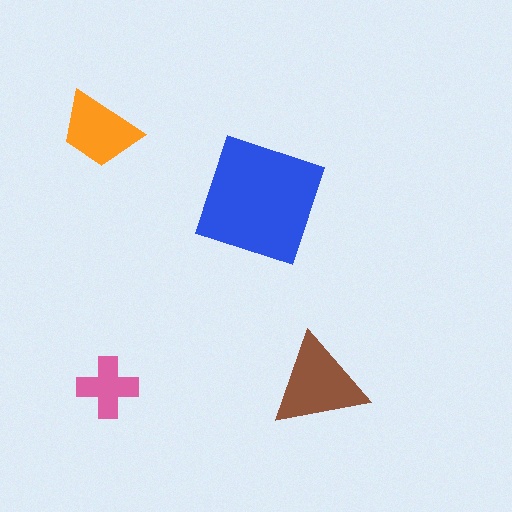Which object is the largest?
The blue square.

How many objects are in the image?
There are 4 objects in the image.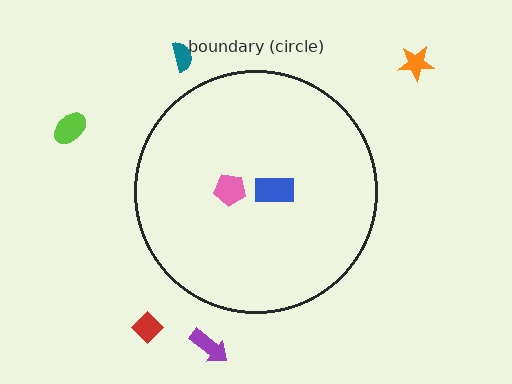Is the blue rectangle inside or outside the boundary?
Inside.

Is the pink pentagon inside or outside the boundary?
Inside.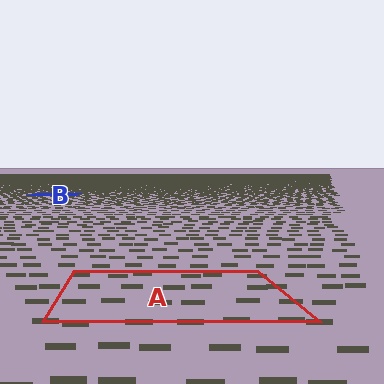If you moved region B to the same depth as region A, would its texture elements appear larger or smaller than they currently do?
They would appear larger. At a closer depth, the same texture elements are projected at a bigger on-screen size.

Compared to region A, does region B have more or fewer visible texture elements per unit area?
Region B has more texture elements per unit area — they are packed more densely because it is farther away.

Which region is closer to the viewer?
Region A is closer. The texture elements there are larger and more spread out.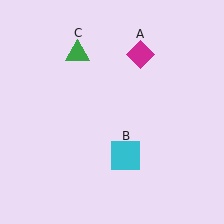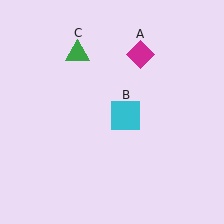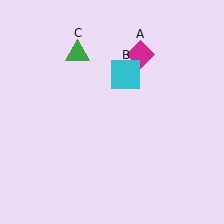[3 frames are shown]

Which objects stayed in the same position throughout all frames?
Magenta diamond (object A) and green triangle (object C) remained stationary.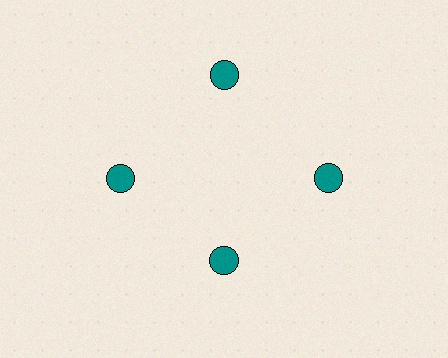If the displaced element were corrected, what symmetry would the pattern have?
It would have 4-fold rotational symmetry — the pattern would map onto itself every 90 degrees.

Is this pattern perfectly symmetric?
No. The 4 teal circles are arranged in a ring, but one element near the 6 o'clock position is pulled inward toward the center, breaking the 4-fold rotational symmetry.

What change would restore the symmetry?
The symmetry would be restored by moving it outward, back onto the ring so that all 4 circles sit at equal angles and equal distance from the center.